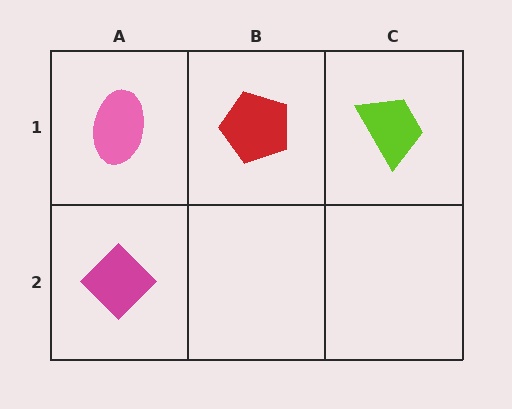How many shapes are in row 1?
3 shapes.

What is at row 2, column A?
A magenta diamond.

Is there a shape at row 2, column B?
No, that cell is empty.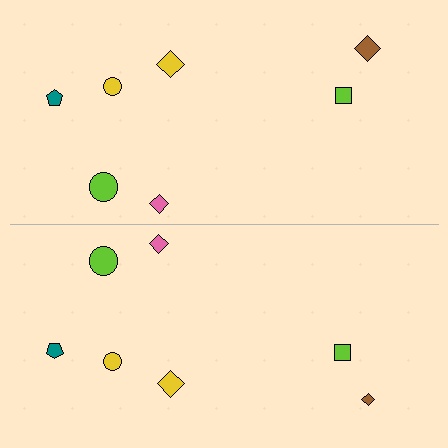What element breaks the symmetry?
The brown diamond on the bottom side has a different size than its mirror counterpart.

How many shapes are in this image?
There are 14 shapes in this image.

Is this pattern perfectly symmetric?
No, the pattern is not perfectly symmetric. The brown diamond on the bottom side has a different size than its mirror counterpart.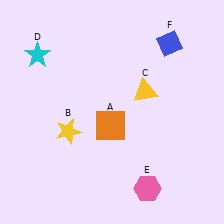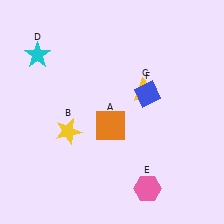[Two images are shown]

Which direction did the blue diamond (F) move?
The blue diamond (F) moved down.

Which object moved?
The blue diamond (F) moved down.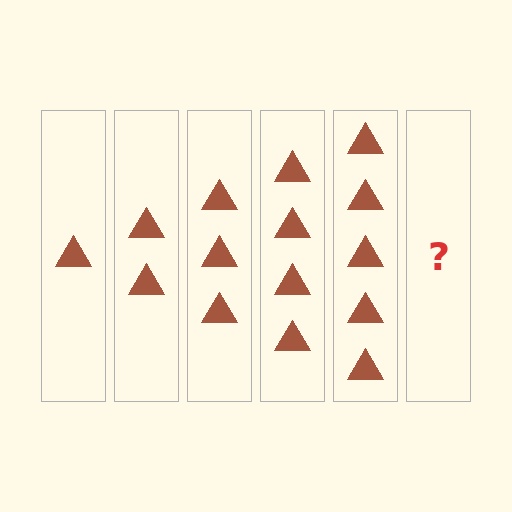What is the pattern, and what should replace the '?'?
The pattern is that each step adds one more triangle. The '?' should be 6 triangles.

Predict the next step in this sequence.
The next step is 6 triangles.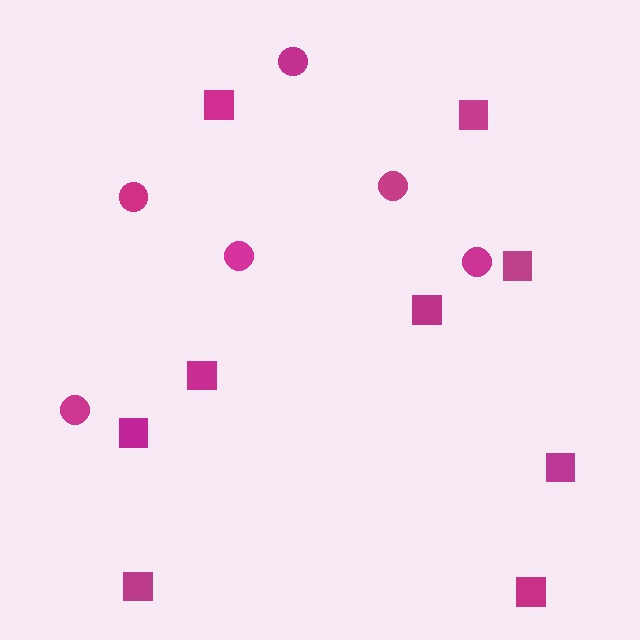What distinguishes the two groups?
There are 2 groups: one group of circles (6) and one group of squares (9).